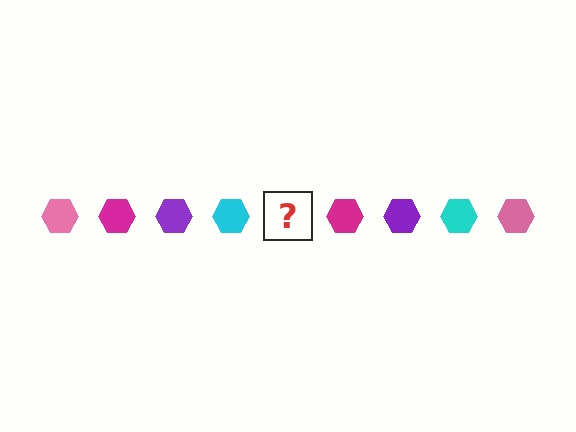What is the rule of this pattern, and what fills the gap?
The rule is that the pattern cycles through pink, magenta, purple, cyan hexagons. The gap should be filled with a pink hexagon.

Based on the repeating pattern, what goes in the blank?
The blank should be a pink hexagon.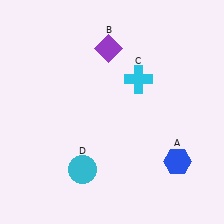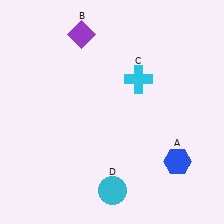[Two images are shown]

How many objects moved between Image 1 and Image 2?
2 objects moved between the two images.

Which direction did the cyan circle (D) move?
The cyan circle (D) moved right.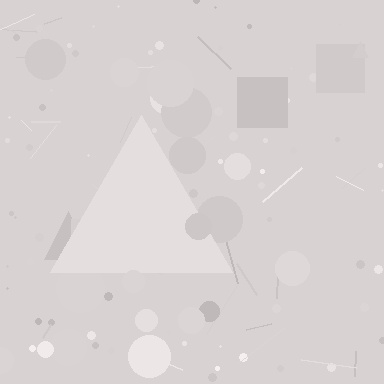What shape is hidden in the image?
A triangle is hidden in the image.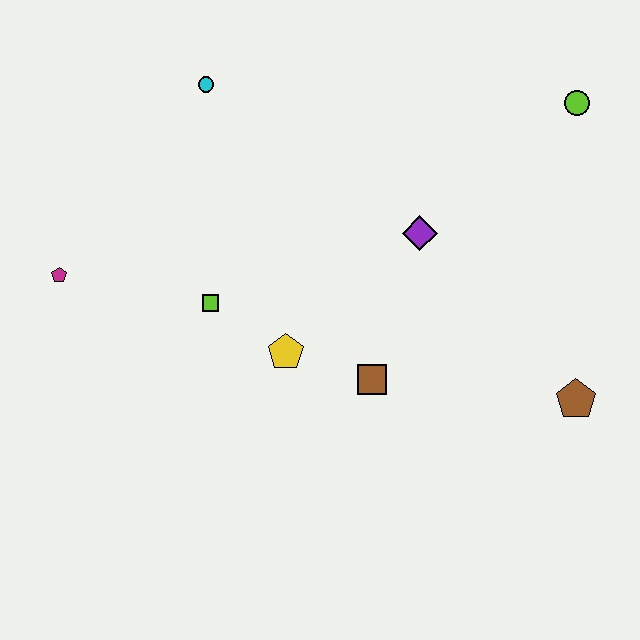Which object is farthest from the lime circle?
The magenta pentagon is farthest from the lime circle.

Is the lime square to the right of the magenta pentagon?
Yes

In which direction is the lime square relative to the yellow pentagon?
The lime square is to the left of the yellow pentagon.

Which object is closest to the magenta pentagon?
The lime square is closest to the magenta pentagon.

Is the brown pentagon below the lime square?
Yes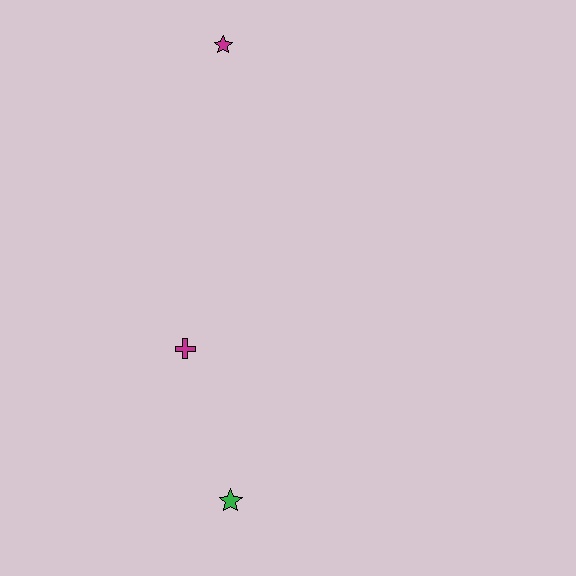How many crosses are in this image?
There is 1 cross.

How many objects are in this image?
There are 3 objects.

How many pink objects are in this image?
There are no pink objects.